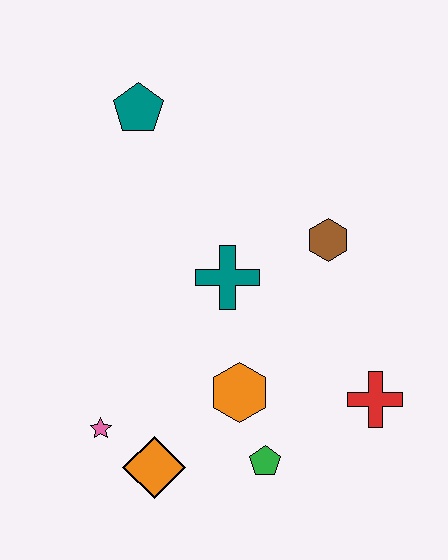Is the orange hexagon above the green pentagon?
Yes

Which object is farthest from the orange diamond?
The teal pentagon is farthest from the orange diamond.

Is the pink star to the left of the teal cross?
Yes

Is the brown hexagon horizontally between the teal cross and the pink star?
No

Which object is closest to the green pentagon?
The orange hexagon is closest to the green pentagon.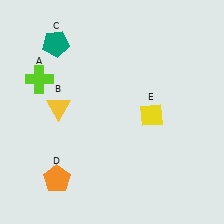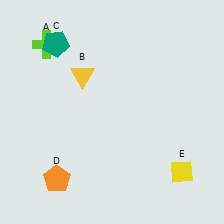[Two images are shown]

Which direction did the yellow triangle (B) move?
The yellow triangle (B) moved up.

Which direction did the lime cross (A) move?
The lime cross (A) moved up.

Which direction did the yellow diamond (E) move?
The yellow diamond (E) moved down.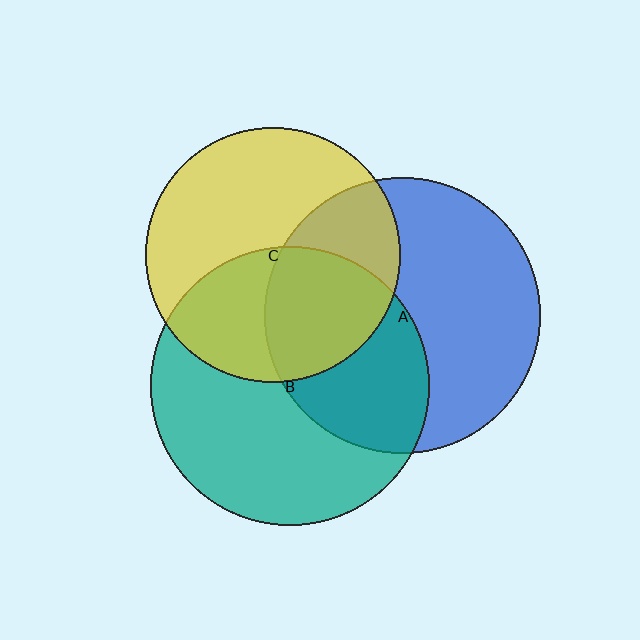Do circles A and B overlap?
Yes.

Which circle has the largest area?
Circle B (teal).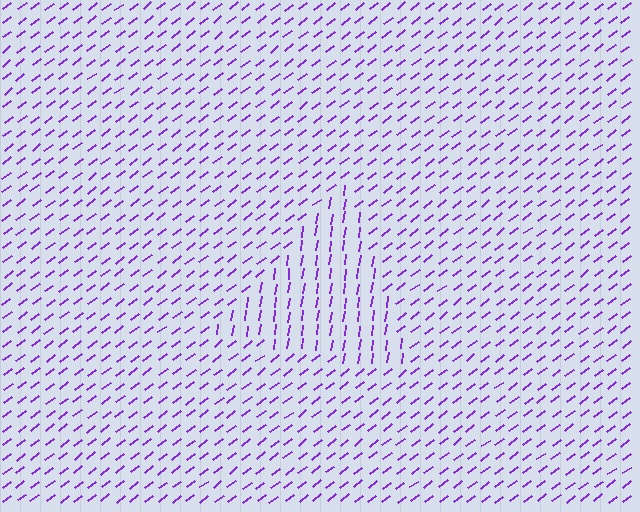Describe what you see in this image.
The image is filled with small purple line segments. A triangle region in the image has lines oriented differently from the surrounding lines, creating a visible texture boundary.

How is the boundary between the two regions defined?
The boundary is defined purely by a change in line orientation (approximately 45 degrees difference). All lines are the same color and thickness.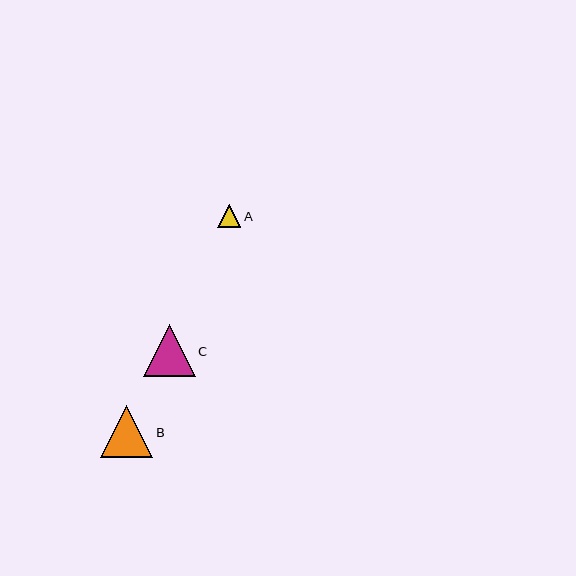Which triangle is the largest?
Triangle B is the largest with a size of approximately 52 pixels.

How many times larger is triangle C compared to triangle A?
Triangle C is approximately 2.3 times the size of triangle A.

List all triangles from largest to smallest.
From largest to smallest: B, C, A.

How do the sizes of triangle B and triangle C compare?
Triangle B and triangle C are approximately the same size.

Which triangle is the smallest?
Triangle A is the smallest with a size of approximately 23 pixels.